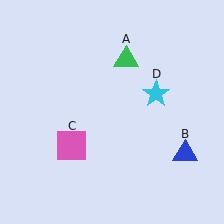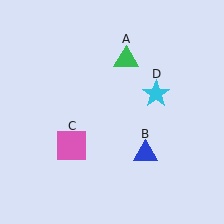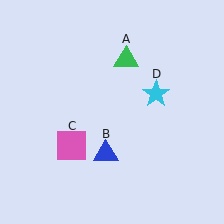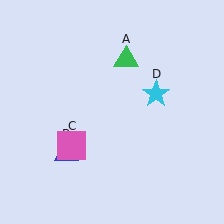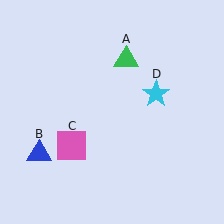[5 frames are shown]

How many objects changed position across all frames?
1 object changed position: blue triangle (object B).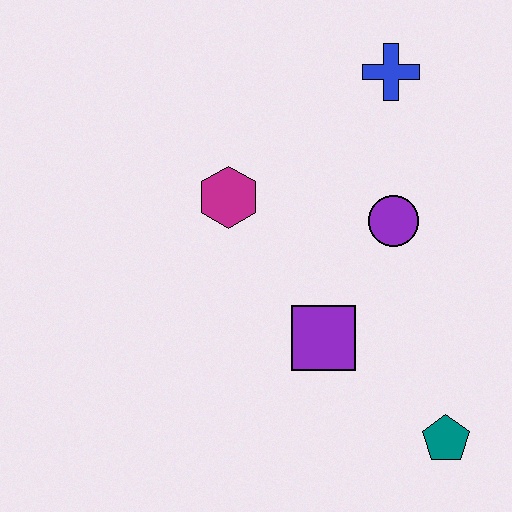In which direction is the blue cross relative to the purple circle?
The blue cross is above the purple circle.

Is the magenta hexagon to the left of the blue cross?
Yes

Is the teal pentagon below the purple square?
Yes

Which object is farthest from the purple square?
The blue cross is farthest from the purple square.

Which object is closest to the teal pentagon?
The purple square is closest to the teal pentagon.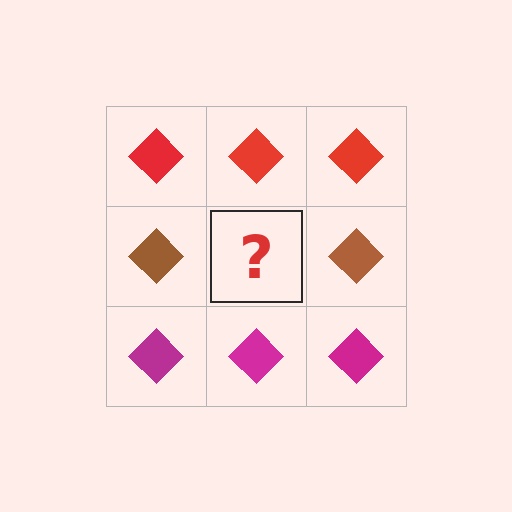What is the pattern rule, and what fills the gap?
The rule is that each row has a consistent color. The gap should be filled with a brown diamond.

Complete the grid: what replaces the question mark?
The question mark should be replaced with a brown diamond.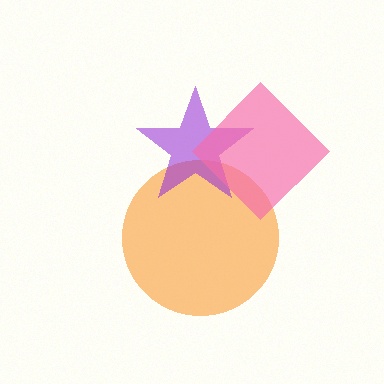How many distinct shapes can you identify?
There are 3 distinct shapes: an orange circle, a purple star, a pink diamond.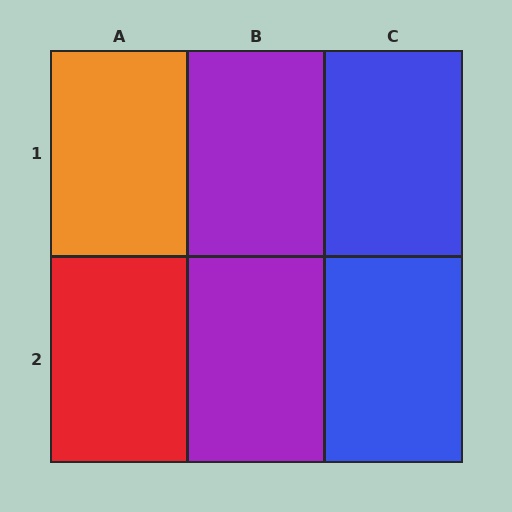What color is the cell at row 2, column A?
Red.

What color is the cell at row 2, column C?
Blue.